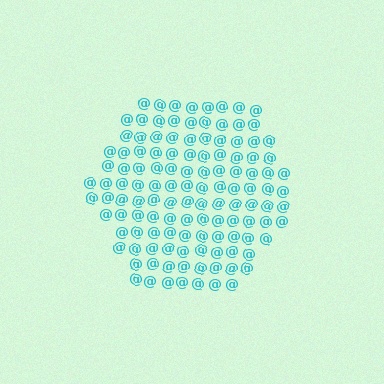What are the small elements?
The small elements are at signs.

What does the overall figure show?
The overall figure shows a hexagon.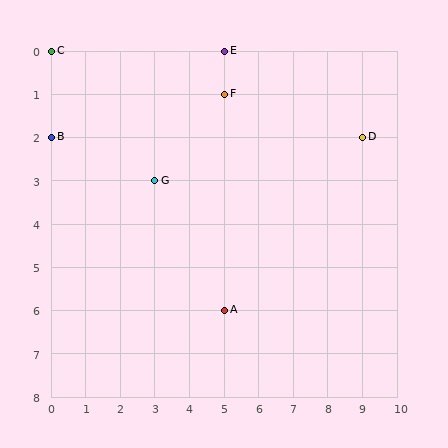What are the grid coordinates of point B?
Point B is at grid coordinates (0, 2).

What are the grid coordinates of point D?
Point D is at grid coordinates (9, 2).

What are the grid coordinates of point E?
Point E is at grid coordinates (5, 0).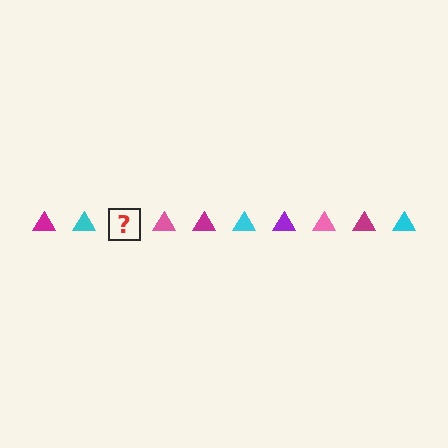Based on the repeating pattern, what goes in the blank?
The blank should be a purple triangle.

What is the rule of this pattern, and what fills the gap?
The rule is that the pattern cycles through magenta, cyan, purple, pink triangles. The gap should be filled with a purple triangle.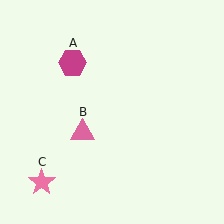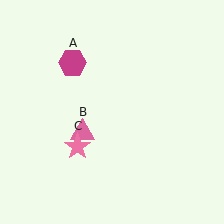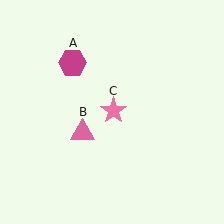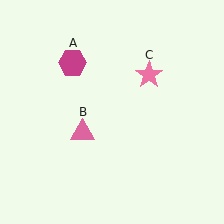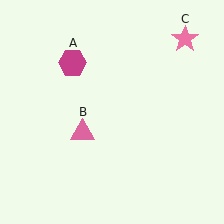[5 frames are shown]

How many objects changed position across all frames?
1 object changed position: pink star (object C).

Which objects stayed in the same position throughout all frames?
Magenta hexagon (object A) and pink triangle (object B) remained stationary.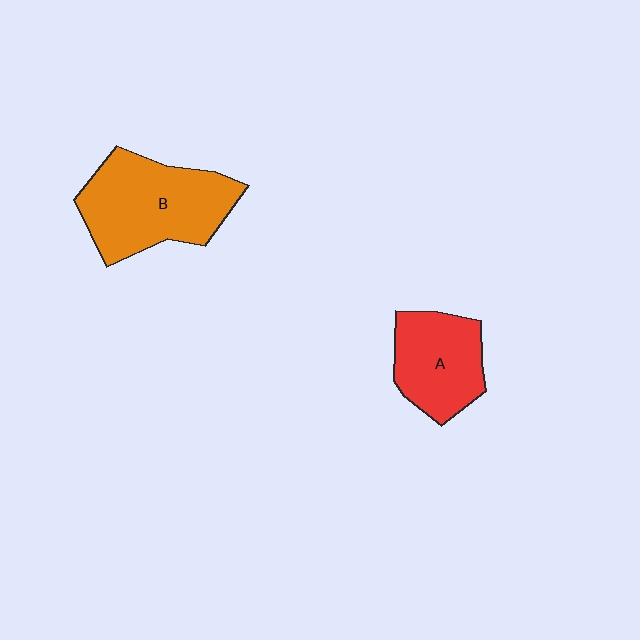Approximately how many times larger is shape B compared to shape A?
Approximately 1.5 times.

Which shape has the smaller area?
Shape A (red).